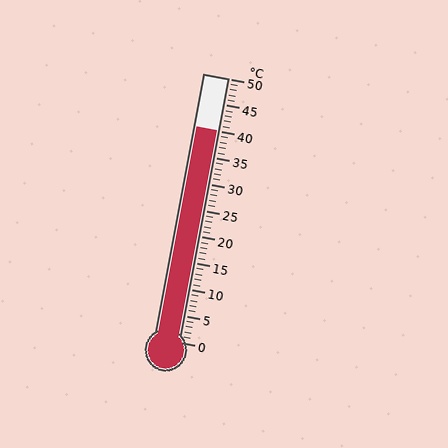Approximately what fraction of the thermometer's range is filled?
The thermometer is filled to approximately 80% of its range.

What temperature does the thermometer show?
The thermometer shows approximately 40°C.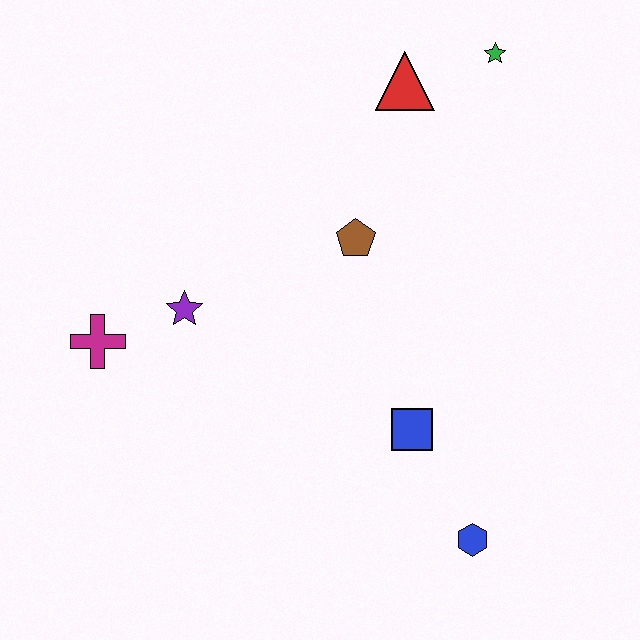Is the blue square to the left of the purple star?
No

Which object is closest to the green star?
The red triangle is closest to the green star.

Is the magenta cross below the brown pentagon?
Yes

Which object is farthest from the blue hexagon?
The green star is farthest from the blue hexagon.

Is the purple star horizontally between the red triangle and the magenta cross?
Yes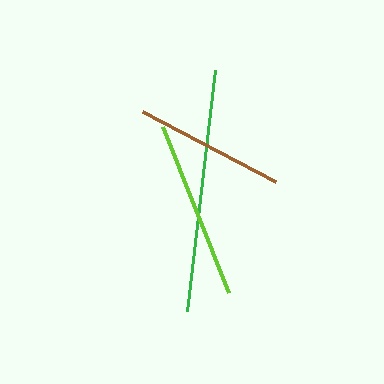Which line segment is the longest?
The green line is the longest at approximately 242 pixels.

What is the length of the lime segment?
The lime segment is approximately 178 pixels long.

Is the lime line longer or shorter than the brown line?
The lime line is longer than the brown line.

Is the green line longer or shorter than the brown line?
The green line is longer than the brown line.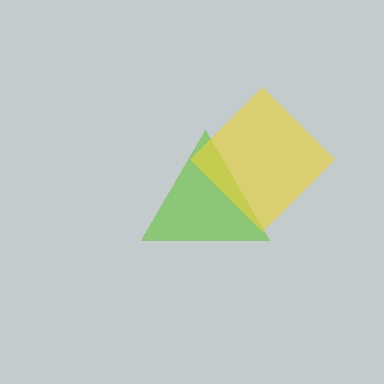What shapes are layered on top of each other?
The layered shapes are: a lime triangle, a yellow diamond.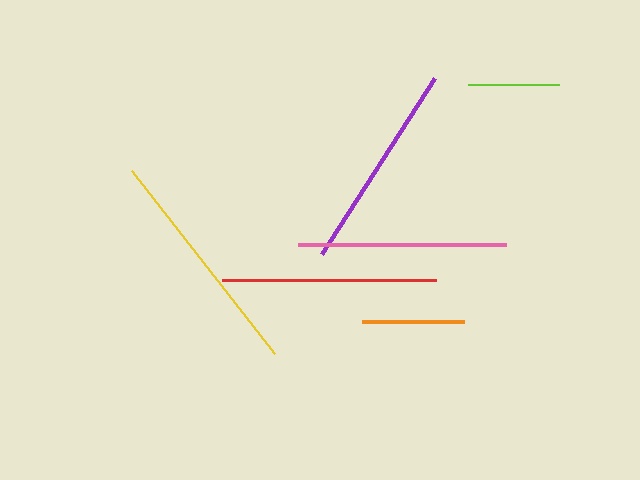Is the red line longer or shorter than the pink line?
The red line is longer than the pink line.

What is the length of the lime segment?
The lime segment is approximately 91 pixels long.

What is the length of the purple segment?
The purple segment is approximately 209 pixels long.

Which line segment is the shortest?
The lime line is the shortest at approximately 91 pixels.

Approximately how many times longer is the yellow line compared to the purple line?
The yellow line is approximately 1.1 times the length of the purple line.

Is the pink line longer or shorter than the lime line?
The pink line is longer than the lime line.